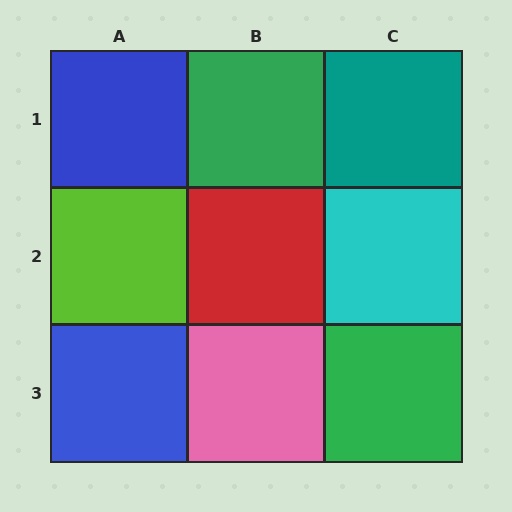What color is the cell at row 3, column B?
Pink.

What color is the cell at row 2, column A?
Lime.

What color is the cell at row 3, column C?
Green.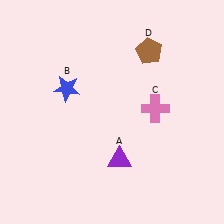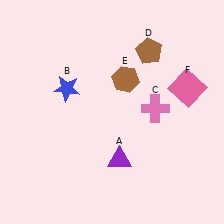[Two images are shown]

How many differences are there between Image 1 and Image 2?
There are 2 differences between the two images.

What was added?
A brown hexagon (E), a pink square (F) were added in Image 2.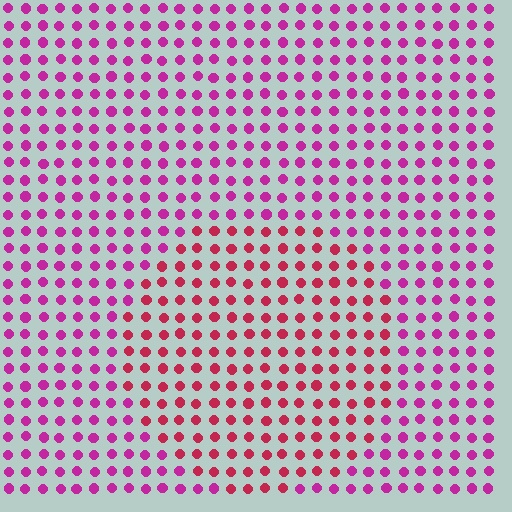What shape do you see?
I see a circle.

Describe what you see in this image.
The image is filled with small magenta elements in a uniform arrangement. A circle-shaped region is visible where the elements are tinted to a slightly different hue, forming a subtle color boundary.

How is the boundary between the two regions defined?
The boundary is defined purely by a slight shift in hue (about 31 degrees). Spacing, size, and orientation are identical on both sides.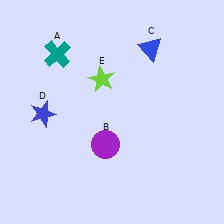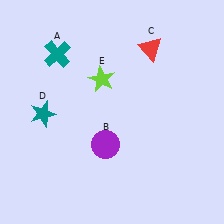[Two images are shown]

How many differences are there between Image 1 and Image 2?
There are 2 differences between the two images.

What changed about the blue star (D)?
In Image 1, D is blue. In Image 2, it changed to teal.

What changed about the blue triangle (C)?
In Image 1, C is blue. In Image 2, it changed to red.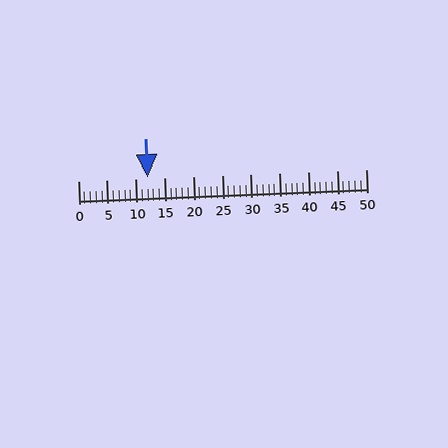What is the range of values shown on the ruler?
The ruler shows values from 0 to 50.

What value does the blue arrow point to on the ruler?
The blue arrow points to approximately 12.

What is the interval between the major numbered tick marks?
The major tick marks are spaced 5 units apart.